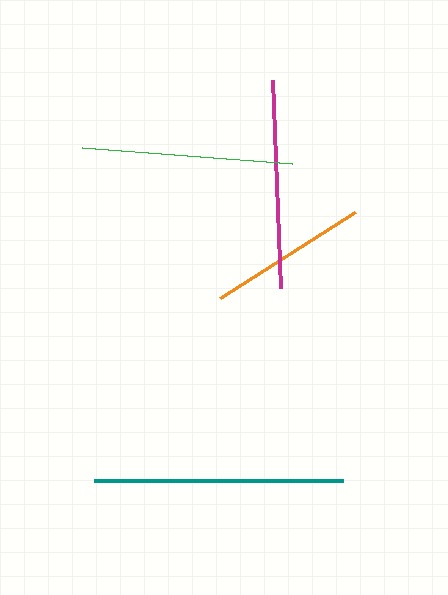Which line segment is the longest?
The teal line is the longest at approximately 250 pixels.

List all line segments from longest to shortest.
From longest to shortest: teal, green, magenta, orange.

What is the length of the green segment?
The green segment is approximately 211 pixels long.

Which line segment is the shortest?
The orange line is the shortest at approximately 160 pixels.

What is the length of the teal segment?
The teal segment is approximately 250 pixels long.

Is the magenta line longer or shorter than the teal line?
The teal line is longer than the magenta line.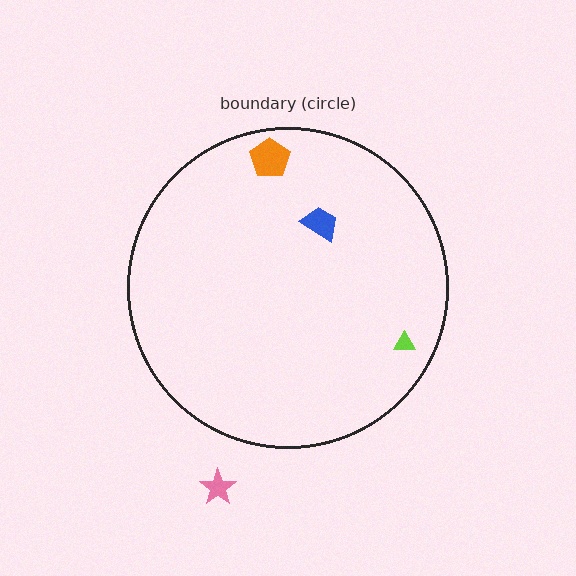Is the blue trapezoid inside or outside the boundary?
Inside.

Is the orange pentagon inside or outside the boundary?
Inside.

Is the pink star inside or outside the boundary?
Outside.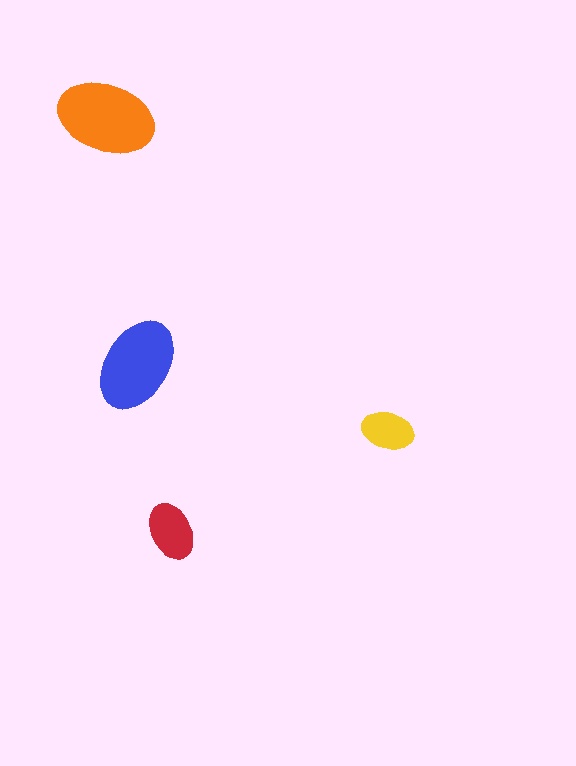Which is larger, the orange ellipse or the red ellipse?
The orange one.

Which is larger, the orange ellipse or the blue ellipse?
The orange one.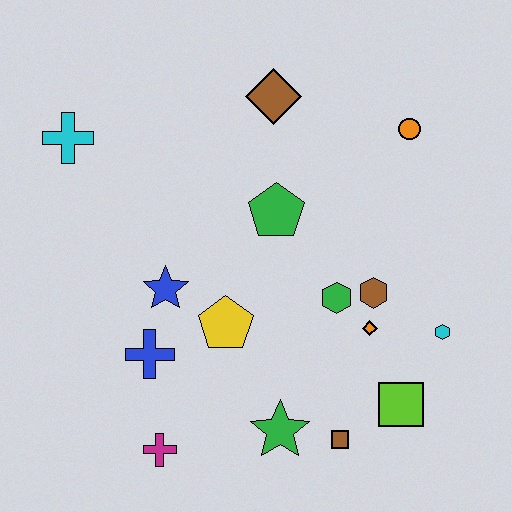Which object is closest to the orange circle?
The brown diamond is closest to the orange circle.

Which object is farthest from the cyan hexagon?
The cyan cross is farthest from the cyan hexagon.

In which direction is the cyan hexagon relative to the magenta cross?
The cyan hexagon is to the right of the magenta cross.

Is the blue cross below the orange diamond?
Yes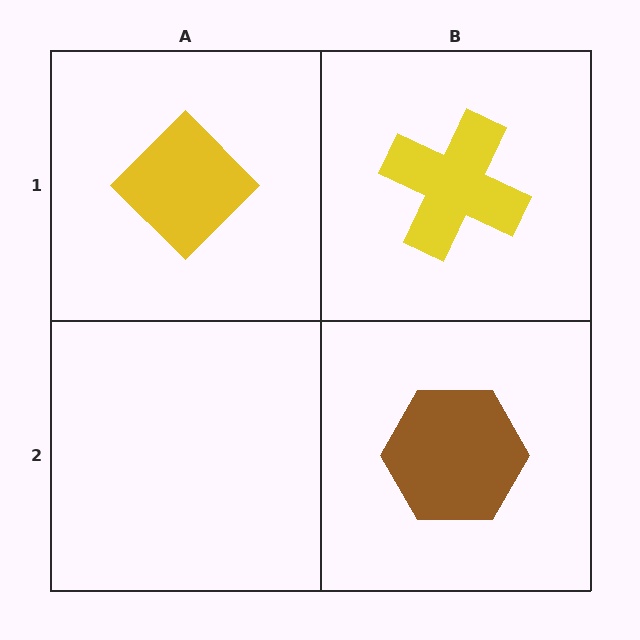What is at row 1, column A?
A yellow diamond.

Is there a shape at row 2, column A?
No, that cell is empty.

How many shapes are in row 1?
2 shapes.